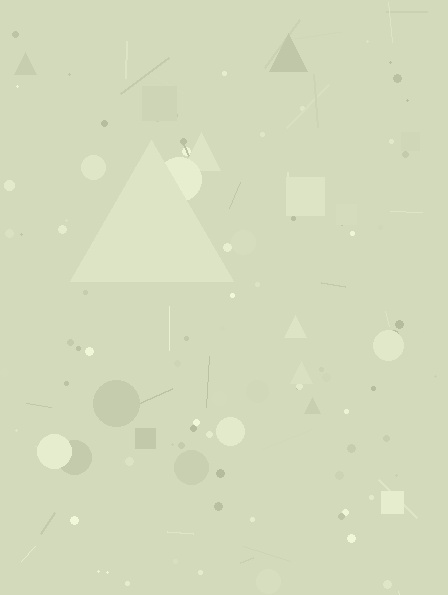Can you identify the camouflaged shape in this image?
The camouflaged shape is a triangle.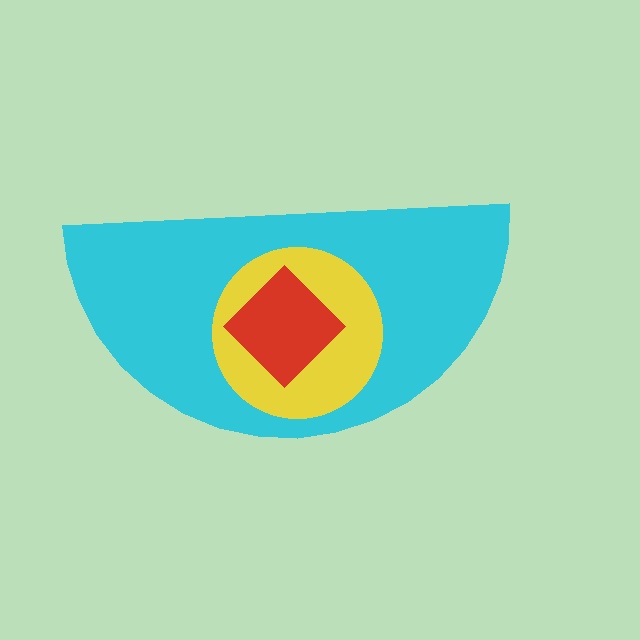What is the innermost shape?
The red diamond.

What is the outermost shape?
The cyan semicircle.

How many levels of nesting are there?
3.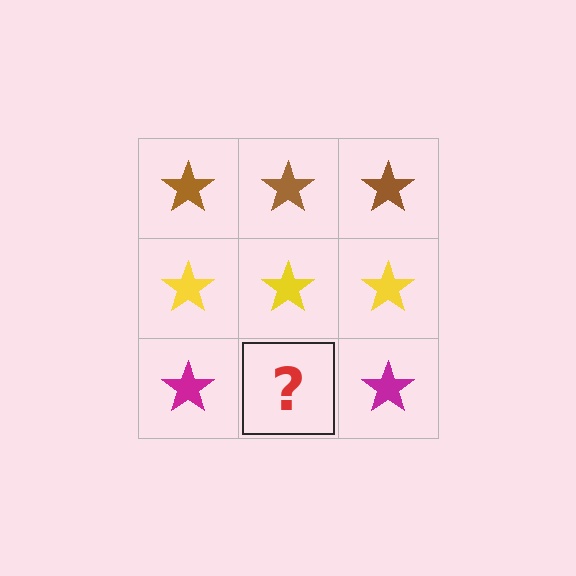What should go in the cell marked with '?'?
The missing cell should contain a magenta star.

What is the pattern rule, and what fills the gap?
The rule is that each row has a consistent color. The gap should be filled with a magenta star.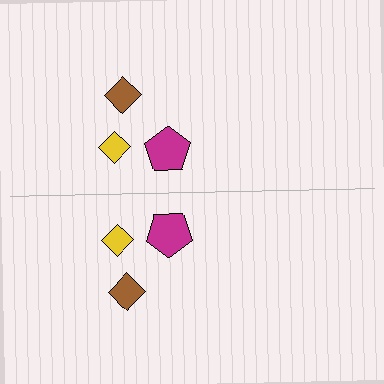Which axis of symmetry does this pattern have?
The pattern has a horizontal axis of symmetry running through the center of the image.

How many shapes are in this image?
There are 6 shapes in this image.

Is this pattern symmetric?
Yes, this pattern has bilateral (reflection) symmetry.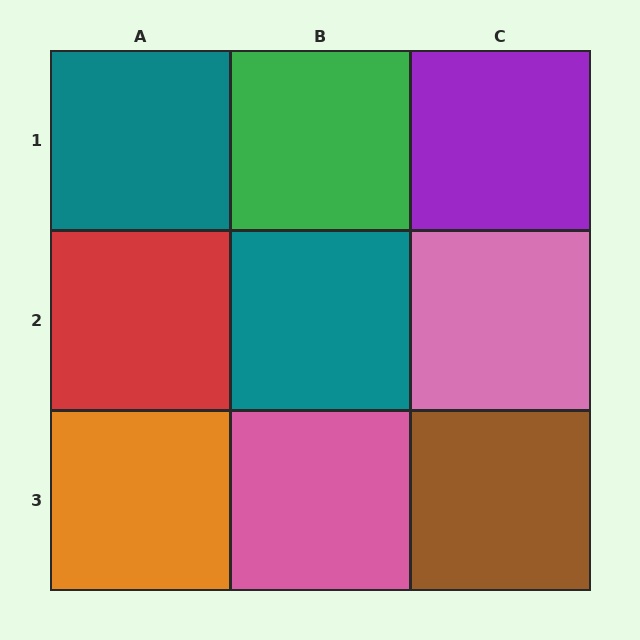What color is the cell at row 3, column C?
Brown.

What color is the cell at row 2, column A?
Red.